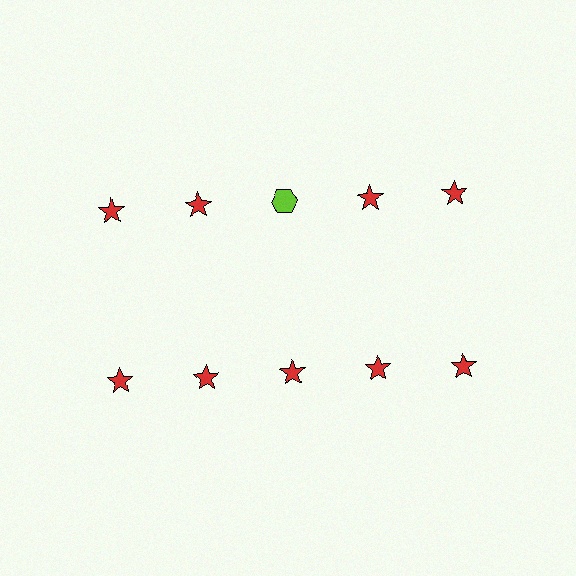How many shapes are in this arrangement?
There are 10 shapes arranged in a grid pattern.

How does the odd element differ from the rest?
It differs in both color (lime instead of red) and shape (hexagon instead of star).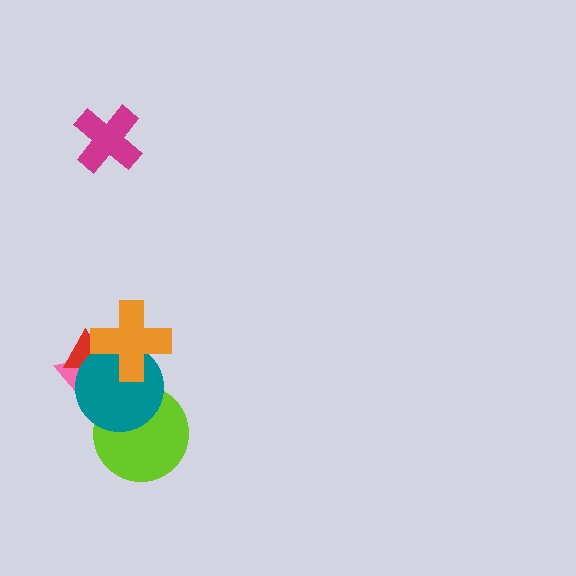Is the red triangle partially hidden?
Yes, it is partially covered by another shape.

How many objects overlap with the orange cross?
3 objects overlap with the orange cross.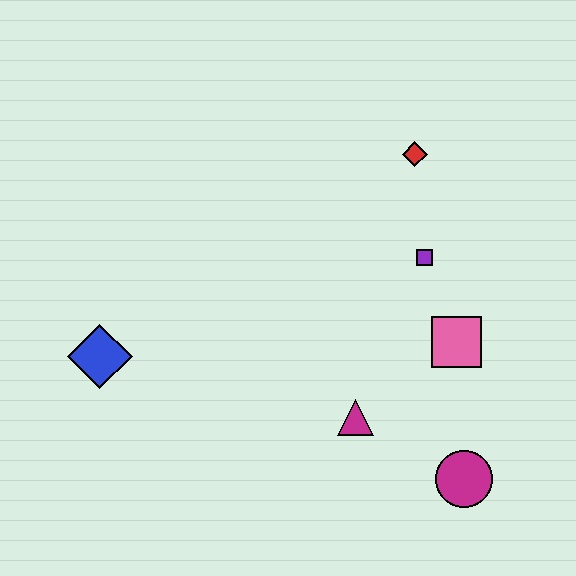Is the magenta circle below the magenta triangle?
Yes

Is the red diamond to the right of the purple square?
No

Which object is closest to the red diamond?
The purple square is closest to the red diamond.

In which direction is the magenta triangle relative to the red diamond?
The magenta triangle is below the red diamond.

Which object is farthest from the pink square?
The blue diamond is farthest from the pink square.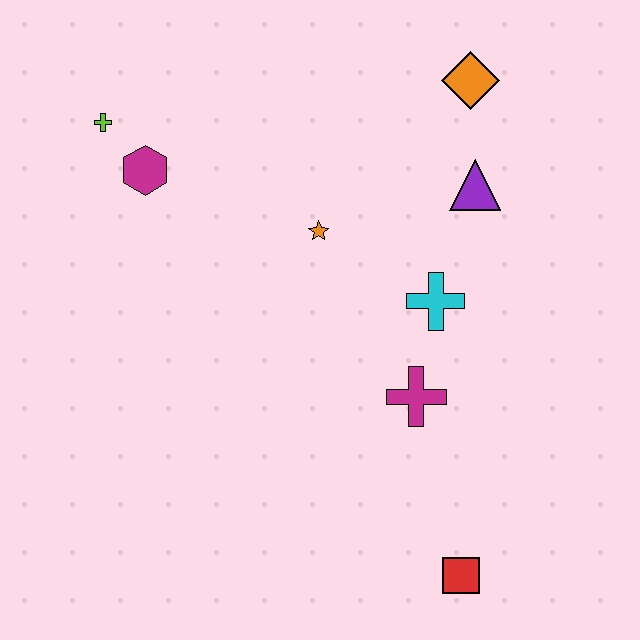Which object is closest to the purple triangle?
The orange diamond is closest to the purple triangle.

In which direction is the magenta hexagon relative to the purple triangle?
The magenta hexagon is to the left of the purple triangle.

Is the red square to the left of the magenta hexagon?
No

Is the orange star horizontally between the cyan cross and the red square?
No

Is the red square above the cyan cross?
No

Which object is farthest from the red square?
The lime cross is farthest from the red square.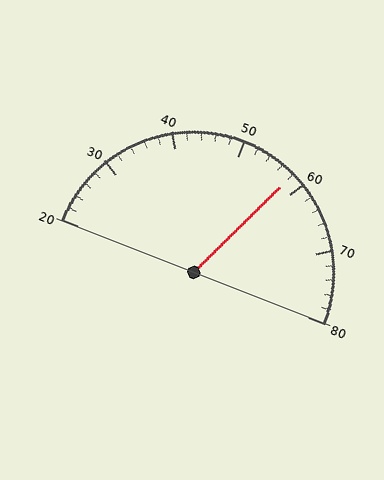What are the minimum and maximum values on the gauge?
The gauge ranges from 20 to 80.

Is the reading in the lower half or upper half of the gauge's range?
The reading is in the upper half of the range (20 to 80).